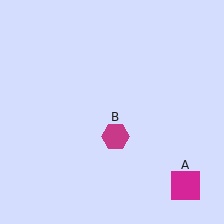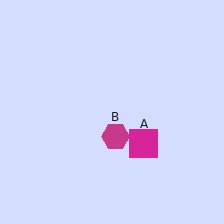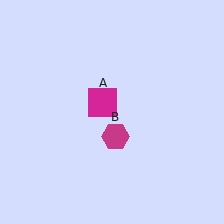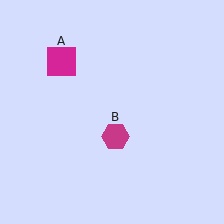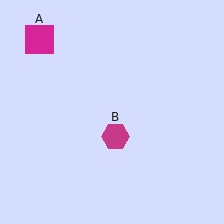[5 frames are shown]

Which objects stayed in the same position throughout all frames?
Magenta hexagon (object B) remained stationary.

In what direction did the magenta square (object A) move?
The magenta square (object A) moved up and to the left.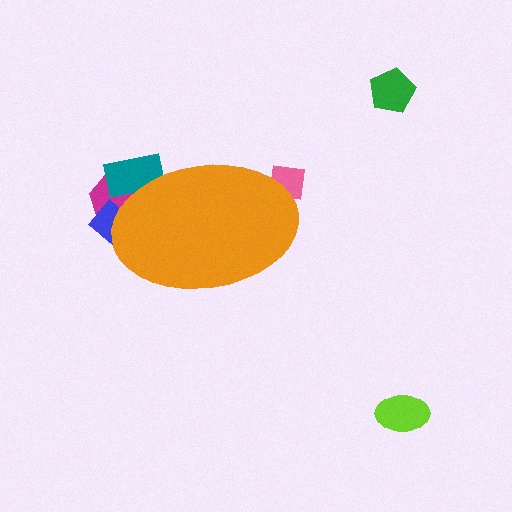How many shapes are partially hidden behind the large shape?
4 shapes are partially hidden.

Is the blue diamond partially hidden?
Yes, the blue diamond is partially hidden behind the orange ellipse.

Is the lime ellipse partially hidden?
No, the lime ellipse is fully visible.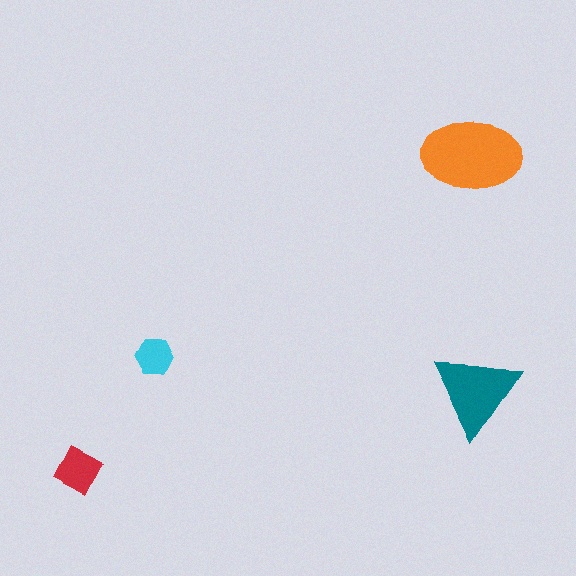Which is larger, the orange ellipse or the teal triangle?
The orange ellipse.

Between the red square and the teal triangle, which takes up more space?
The teal triangle.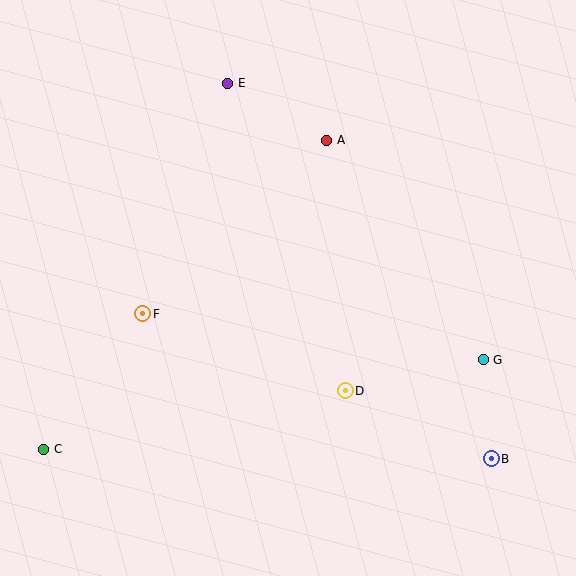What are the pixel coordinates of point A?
Point A is at (327, 140).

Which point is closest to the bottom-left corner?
Point C is closest to the bottom-left corner.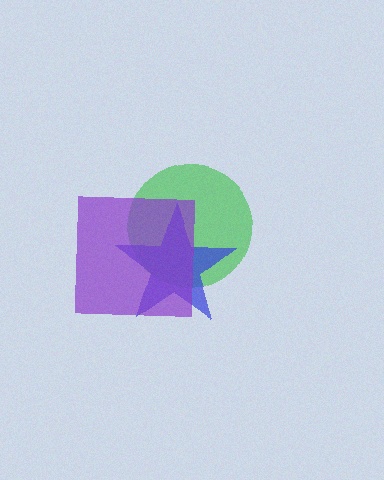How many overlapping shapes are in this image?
There are 3 overlapping shapes in the image.